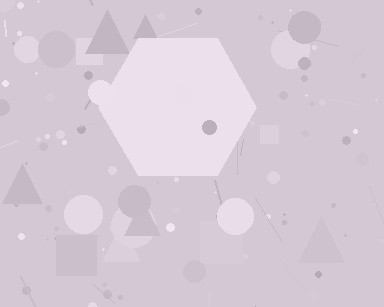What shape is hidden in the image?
A hexagon is hidden in the image.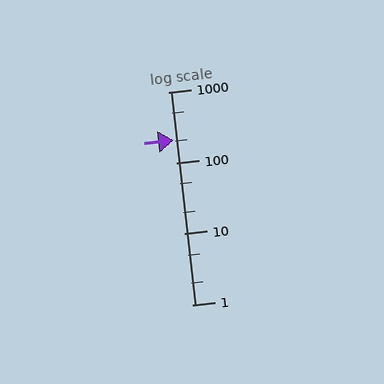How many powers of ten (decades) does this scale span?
The scale spans 3 decades, from 1 to 1000.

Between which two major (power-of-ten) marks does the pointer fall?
The pointer is between 100 and 1000.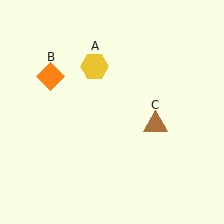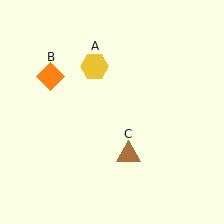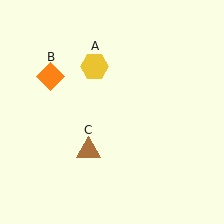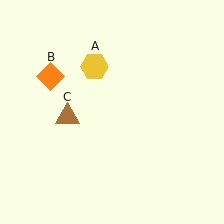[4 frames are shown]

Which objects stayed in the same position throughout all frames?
Yellow hexagon (object A) and orange diamond (object B) remained stationary.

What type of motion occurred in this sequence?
The brown triangle (object C) rotated clockwise around the center of the scene.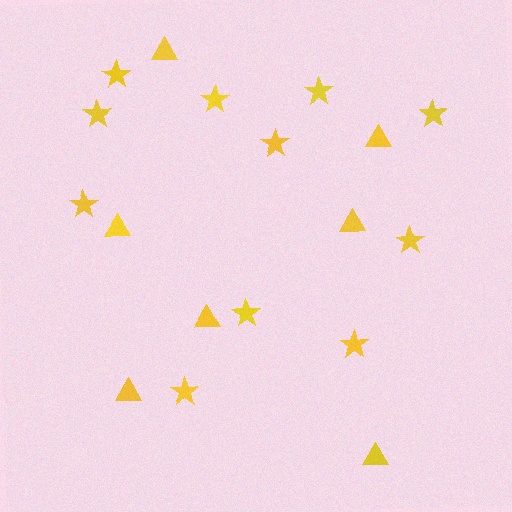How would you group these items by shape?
There are 2 groups: one group of triangles (7) and one group of stars (11).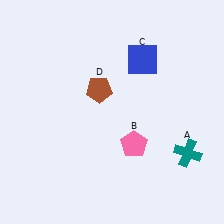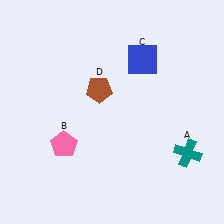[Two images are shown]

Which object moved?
The pink pentagon (B) moved left.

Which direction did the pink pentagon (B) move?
The pink pentagon (B) moved left.